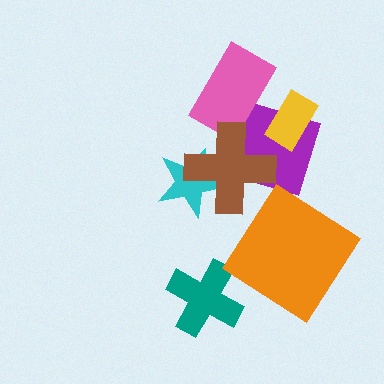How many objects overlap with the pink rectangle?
2 objects overlap with the pink rectangle.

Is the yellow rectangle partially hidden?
No, no other shape covers it.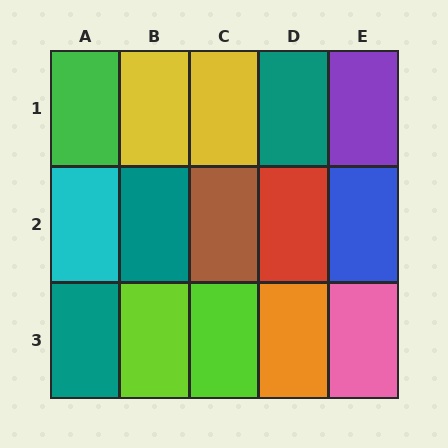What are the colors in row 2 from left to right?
Cyan, teal, brown, red, blue.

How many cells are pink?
1 cell is pink.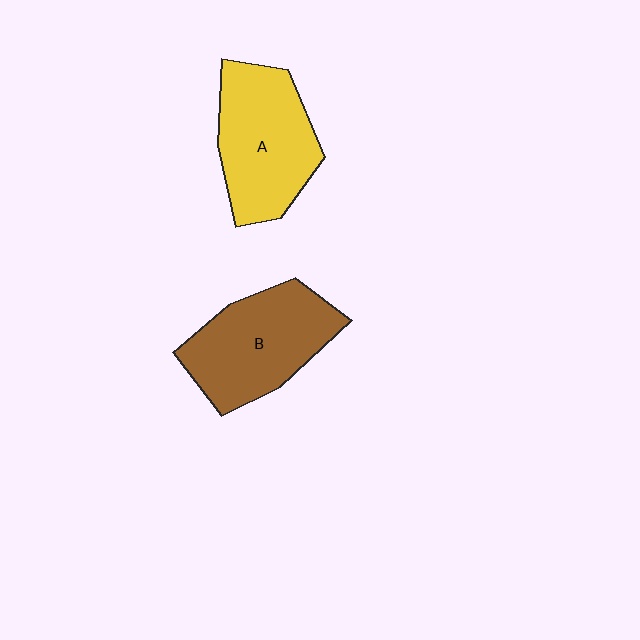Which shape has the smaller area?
Shape A (yellow).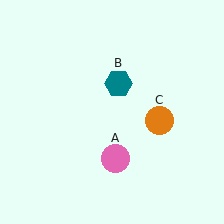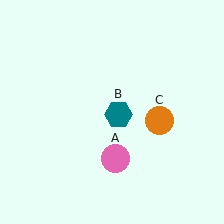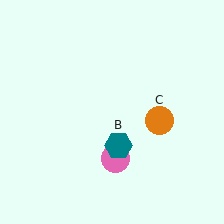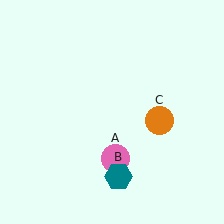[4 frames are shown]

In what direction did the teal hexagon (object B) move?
The teal hexagon (object B) moved down.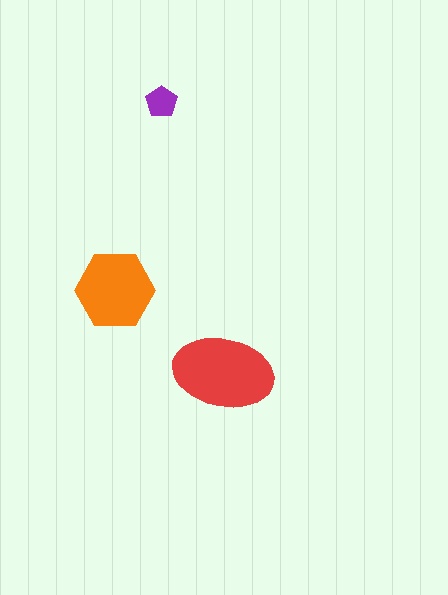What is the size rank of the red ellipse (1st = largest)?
1st.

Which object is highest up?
The purple pentagon is topmost.